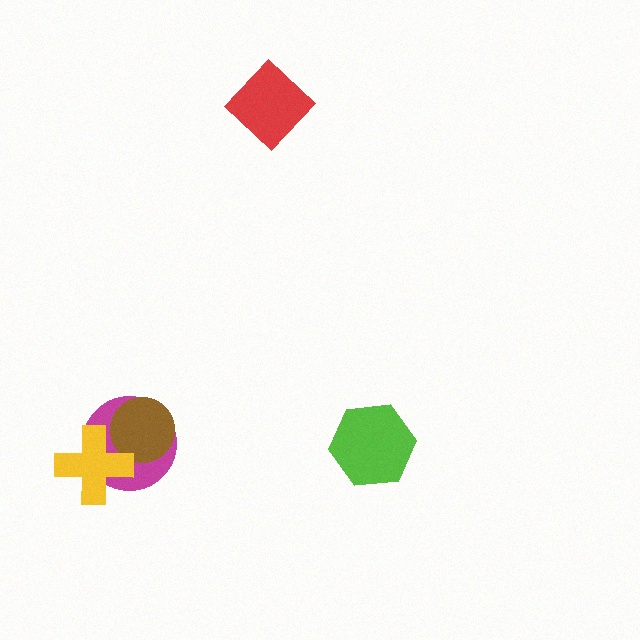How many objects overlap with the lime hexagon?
0 objects overlap with the lime hexagon.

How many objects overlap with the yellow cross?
2 objects overlap with the yellow cross.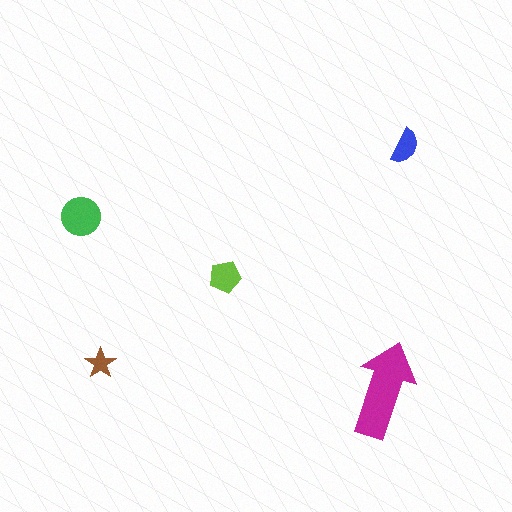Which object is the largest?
The magenta arrow.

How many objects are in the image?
There are 5 objects in the image.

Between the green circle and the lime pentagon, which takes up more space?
The green circle.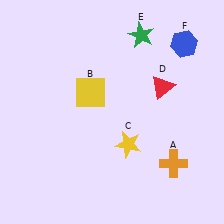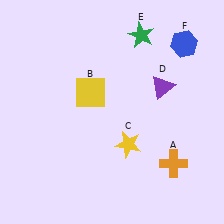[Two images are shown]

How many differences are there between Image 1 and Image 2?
There is 1 difference between the two images.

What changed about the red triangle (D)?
In Image 1, D is red. In Image 2, it changed to purple.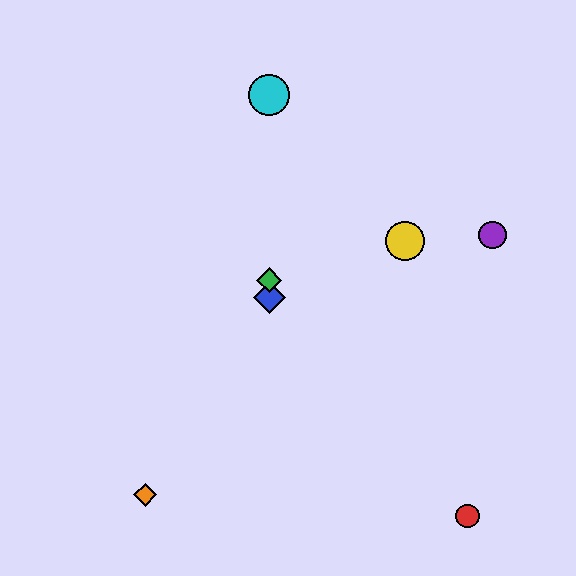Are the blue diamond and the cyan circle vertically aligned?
Yes, both are at x≈269.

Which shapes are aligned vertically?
The blue diamond, the green diamond, the cyan circle are aligned vertically.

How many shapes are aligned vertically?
3 shapes (the blue diamond, the green diamond, the cyan circle) are aligned vertically.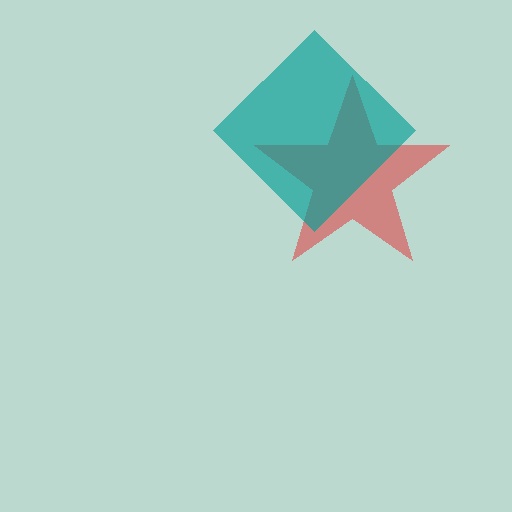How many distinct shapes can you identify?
There are 2 distinct shapes: a red star, a teal diamond.